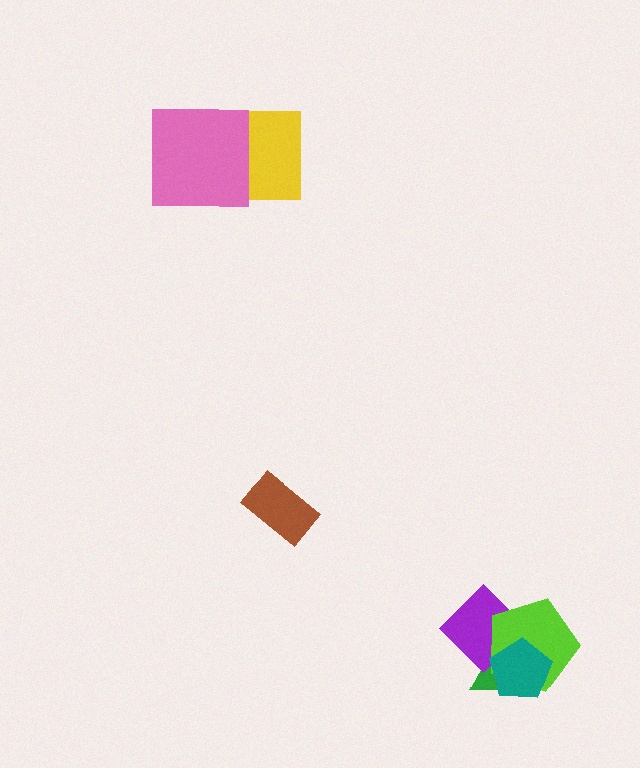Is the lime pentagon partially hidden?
Yes, it is partially covered by another shape.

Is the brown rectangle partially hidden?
No, no other shape covers it.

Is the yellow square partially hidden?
Yes, it is partially covered by another shape.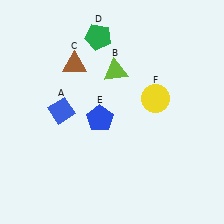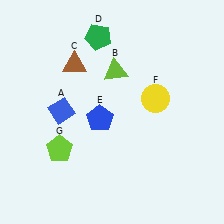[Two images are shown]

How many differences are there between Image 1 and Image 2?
There is 1 difference between the two images.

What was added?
A lime pentagon (G) was added in Image 2.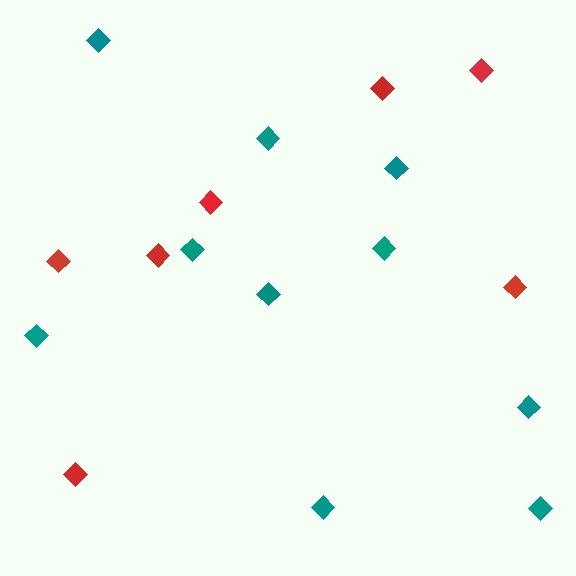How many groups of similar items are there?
There are 2 groups: one group of teal diamonds (10) and one group of red diamonds (7).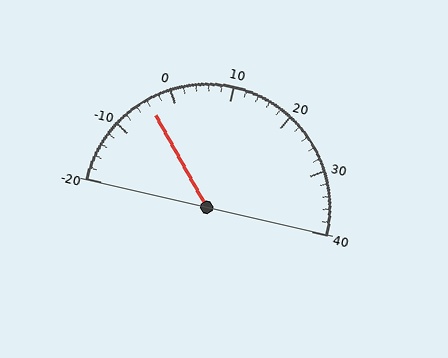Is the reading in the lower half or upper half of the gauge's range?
The reading is in the lower half of the range (-20 to 40).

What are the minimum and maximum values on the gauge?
The gauge ranges from -20 to 40.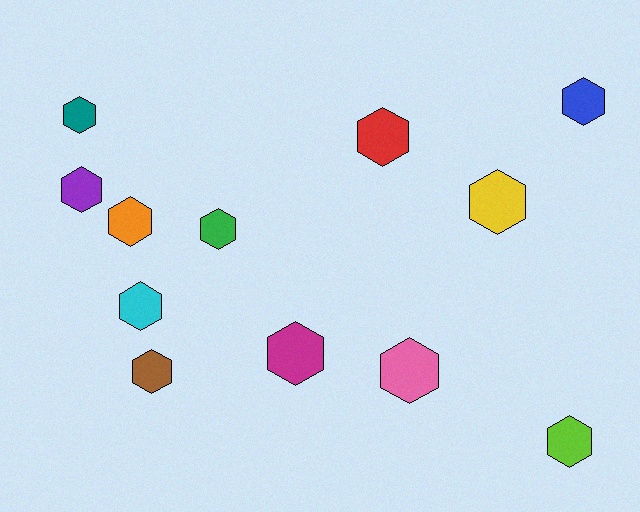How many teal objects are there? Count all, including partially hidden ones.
There is 1 teal object.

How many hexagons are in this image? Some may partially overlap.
There are 12 hexagons.